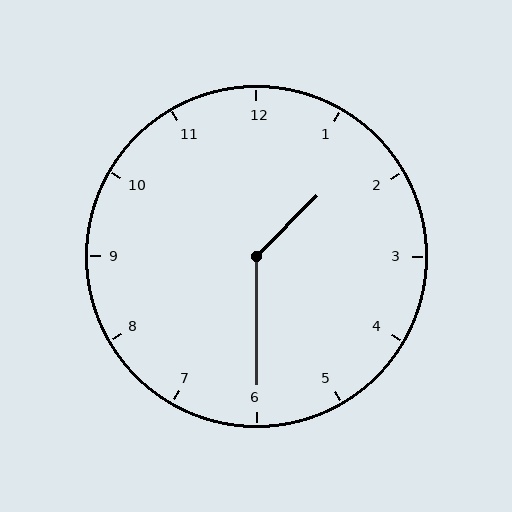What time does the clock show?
1:30.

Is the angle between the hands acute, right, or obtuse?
It is obtuse.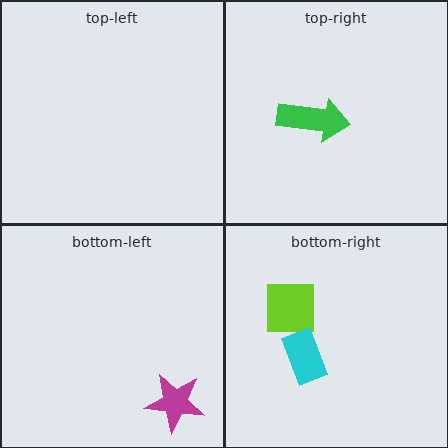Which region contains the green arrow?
The top-right region.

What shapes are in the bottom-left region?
The magenta star.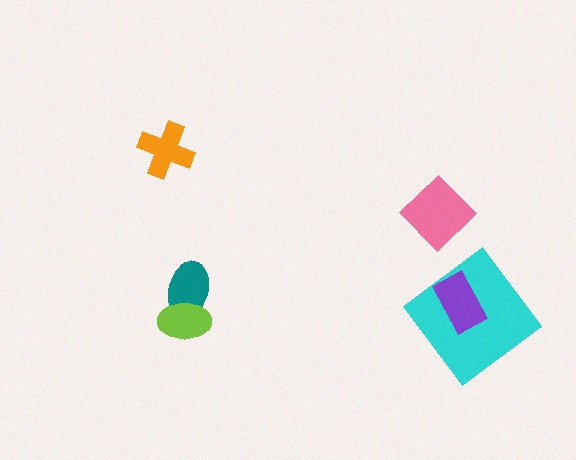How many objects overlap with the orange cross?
0 objects overlap with the orange cross.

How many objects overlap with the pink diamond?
0 objects overlap with the pink diamond.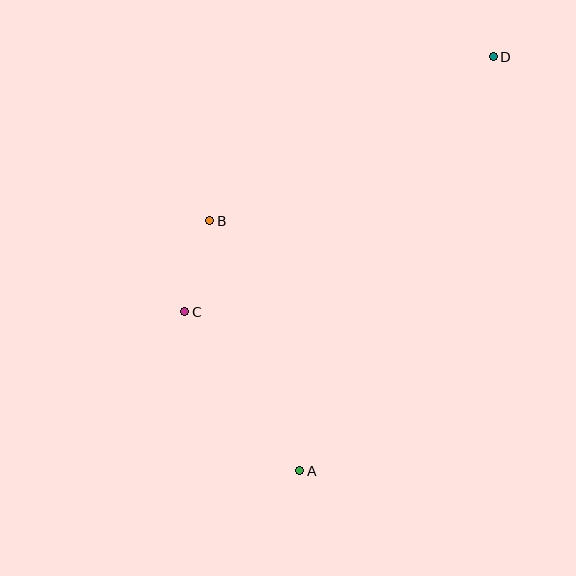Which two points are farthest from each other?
Points A and D are farthest from each other.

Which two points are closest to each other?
Points B and C are closest to each other.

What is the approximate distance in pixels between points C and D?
The distance between C and D is approximately 400 pixels.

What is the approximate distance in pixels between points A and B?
The distance between A and B is approximately 266 pixels.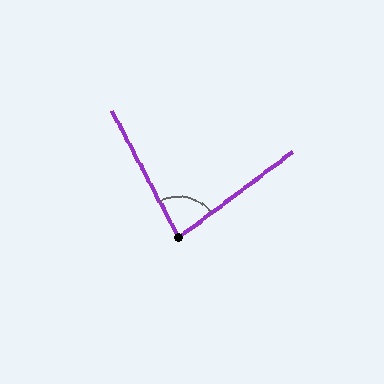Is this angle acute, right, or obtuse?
It is acute.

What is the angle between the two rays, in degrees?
Approximately 81 degrees.